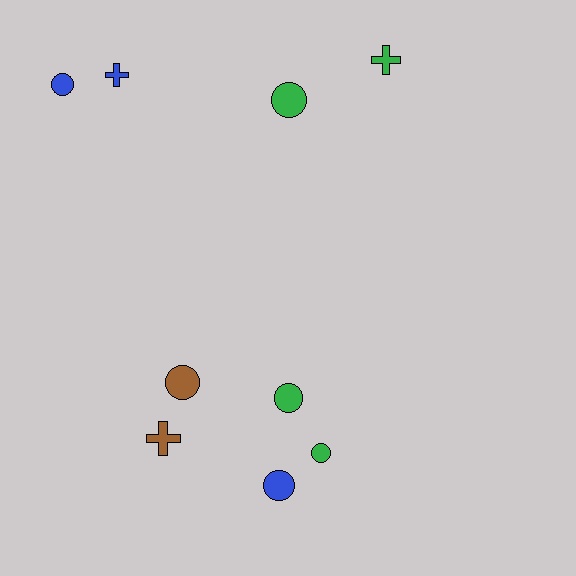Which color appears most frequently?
Green, with 4 objects.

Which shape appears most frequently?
Circle, with 6 objects.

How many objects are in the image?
There are 9 objects.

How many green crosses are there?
There is 1 green cross.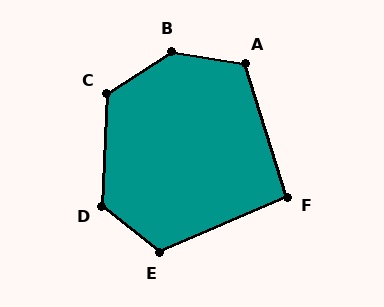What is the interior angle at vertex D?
Approximately 127 degrees (obtuse).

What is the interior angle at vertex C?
Approximately 126 degrees (obtuse).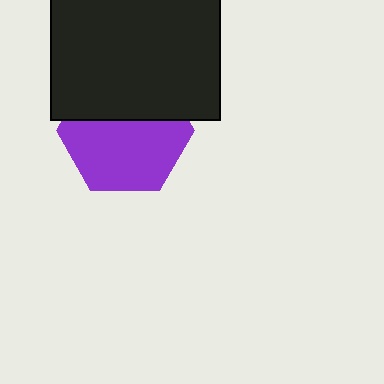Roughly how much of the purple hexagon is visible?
About half of it is visible (roughly 60%).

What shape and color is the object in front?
The object in front is a black square.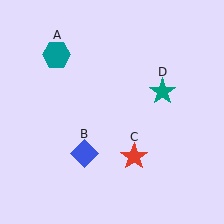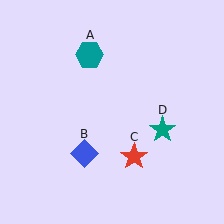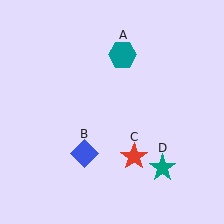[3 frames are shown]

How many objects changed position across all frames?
2 objects changed position: teal hexagon (object A), teal star (object D).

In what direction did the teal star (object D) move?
The teal star (object D) moved down.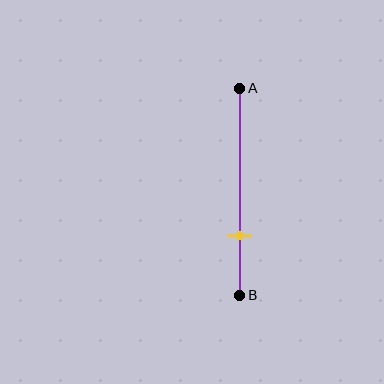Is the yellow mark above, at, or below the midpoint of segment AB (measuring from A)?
The yellow mark is below the midpoint of segment AB.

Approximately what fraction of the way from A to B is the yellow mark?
The yellow mark is approximately 70% of the way from A to B.